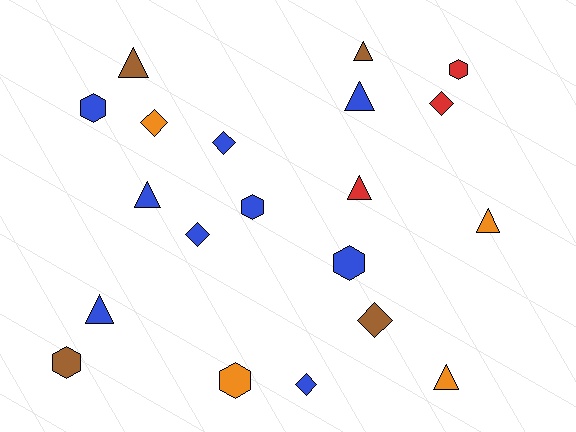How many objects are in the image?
There are 20 objects.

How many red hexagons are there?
There is 1 red hexagon.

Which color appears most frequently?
Blue, with 9 objects.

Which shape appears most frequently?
Triangle, with 8 objects.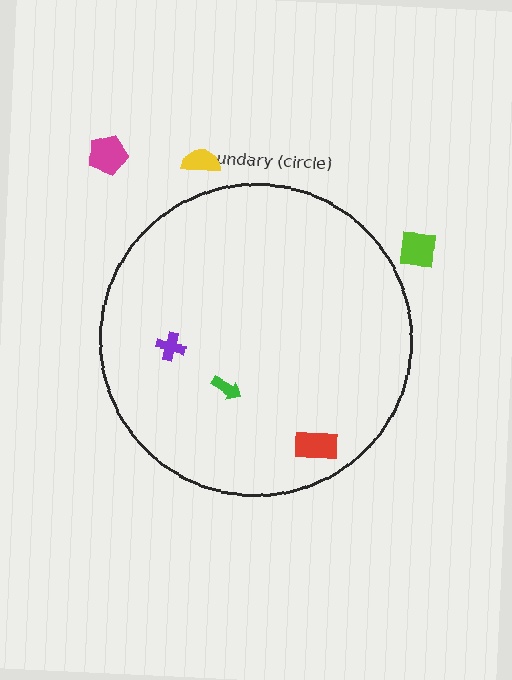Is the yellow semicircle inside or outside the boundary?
Outside.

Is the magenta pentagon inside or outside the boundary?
Outside.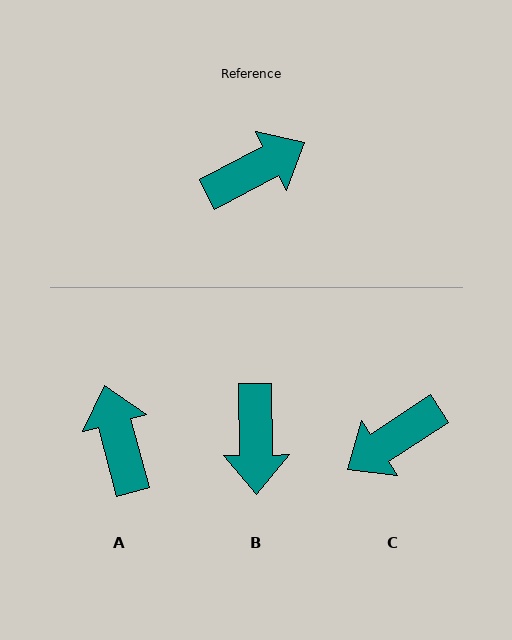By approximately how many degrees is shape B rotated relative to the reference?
Approximately 117 degrees clockwise.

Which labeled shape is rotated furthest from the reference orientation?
C, about 174 degrees away.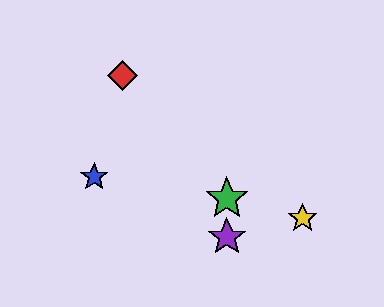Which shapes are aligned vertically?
The green star, the purple star are aligned vertically.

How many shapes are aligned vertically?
2 shapes (the green star, the purple star) are aligned vertically.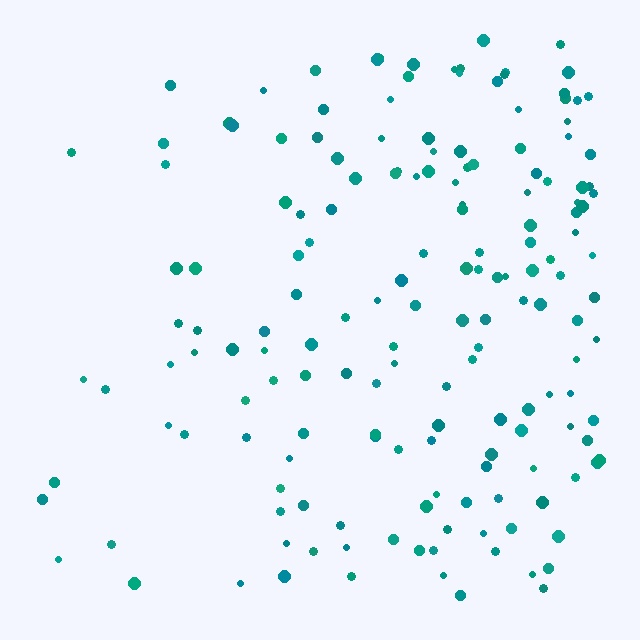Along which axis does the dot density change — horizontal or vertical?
Horizontal.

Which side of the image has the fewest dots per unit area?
The left.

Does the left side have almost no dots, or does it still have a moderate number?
Still a moderate number, just noticeably fewer than the right.